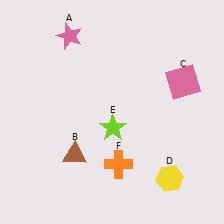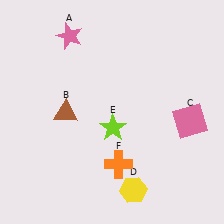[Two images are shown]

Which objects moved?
The objects that moved are: the brown triangle (B), the pink square (C), the yellow hexagon (D).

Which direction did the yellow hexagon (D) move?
The yellow hexagon (D) moved left.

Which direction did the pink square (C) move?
The pink square (C) moved down.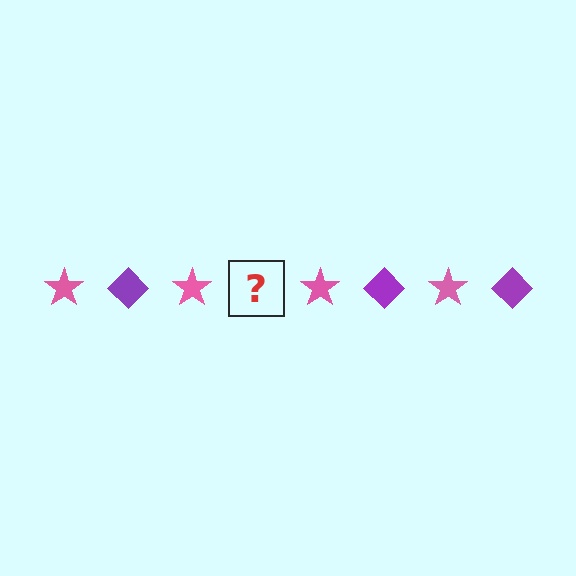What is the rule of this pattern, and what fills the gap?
The rule is that the pattern alternates between pink star and purple diamond. The gap should be filled with a purple diamond.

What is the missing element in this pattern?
The missing element is a purple diamond.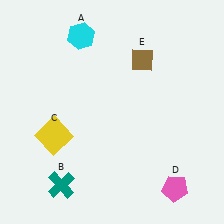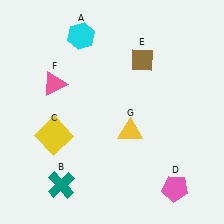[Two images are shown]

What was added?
A pink triangle (F), a yellow triangle (G) were added in Image 2.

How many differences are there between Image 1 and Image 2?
There are 2 differences between the two images.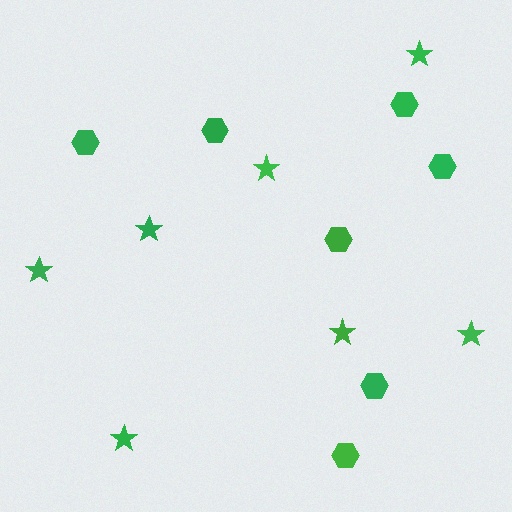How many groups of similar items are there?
There are 2 groups: one group of hexagons (7) and one group of stars (7).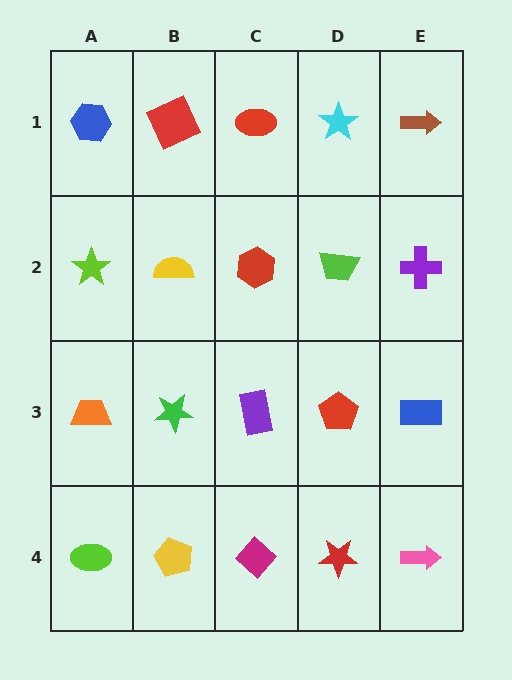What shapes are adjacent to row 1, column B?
A yellow semicircle (row 2, column B), a blue hexagon (row 1, column A), a red ellipse (row 1, column C).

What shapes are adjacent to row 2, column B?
A red square (row 1, column B), a green star (row 3, column B), a lime star (row 2, column A), a red hexagon (row 2, column C).